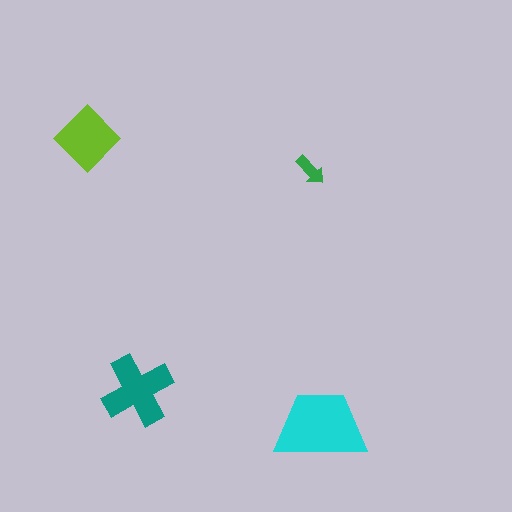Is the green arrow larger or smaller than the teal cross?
Smaller.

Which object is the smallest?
The green arrow.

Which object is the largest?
The cyan trapezoid.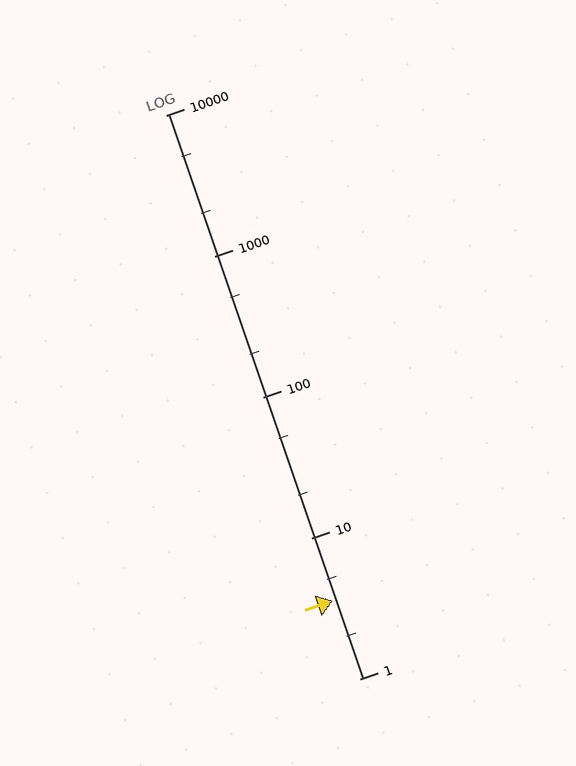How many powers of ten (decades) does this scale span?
The scale spans 4 decades, from 1 to 10000.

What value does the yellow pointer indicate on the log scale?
The pointer indicates approximately 3.6.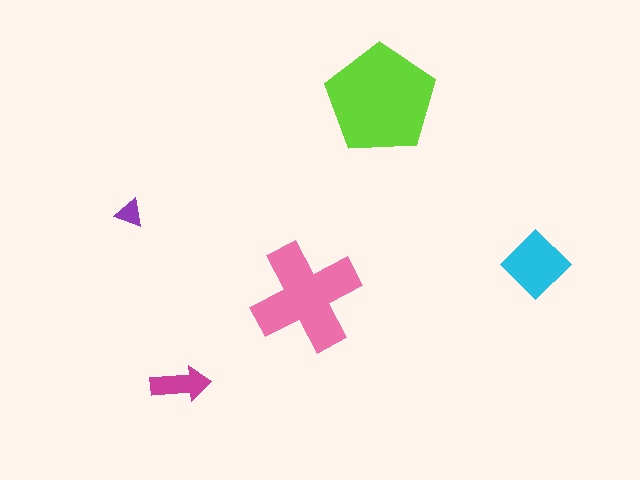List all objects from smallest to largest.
The purple triangle, the magenta arrow, the cyan diamond, the pink cross, the lime pentagon.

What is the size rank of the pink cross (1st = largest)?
2nd.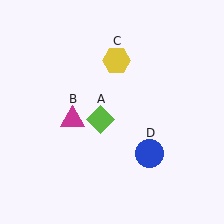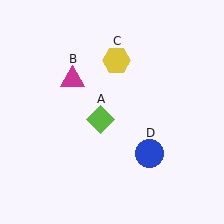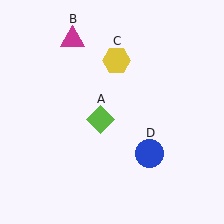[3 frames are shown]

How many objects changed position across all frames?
1 object changed position: magenta triangle (object B).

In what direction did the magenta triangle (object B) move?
The magenta triangle (object B) moved up.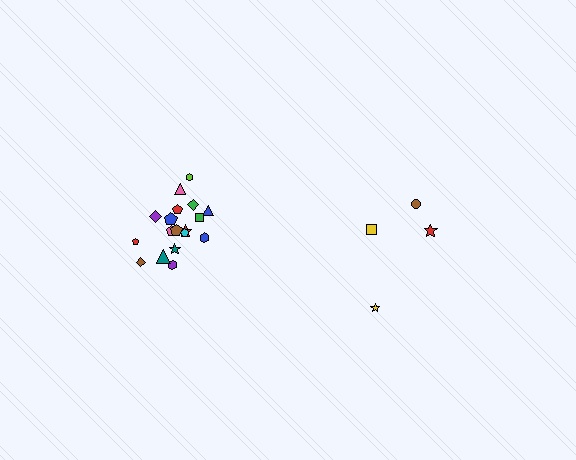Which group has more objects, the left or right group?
The left group.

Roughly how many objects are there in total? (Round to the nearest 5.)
Roughly 20 objects in total.